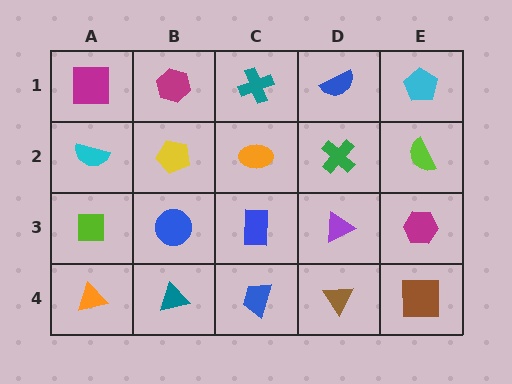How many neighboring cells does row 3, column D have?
4.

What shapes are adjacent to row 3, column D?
A green cross (row 2, column D), a brown triangle (row 4, column D), a blue rectangle (row 3, column C), a magenta hexagon (row 3, column E).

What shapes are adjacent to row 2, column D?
A blue semicircle (row 1, column D), a purple triangle (row 3, column D), an orange ellipse (row 2, column C), a lime semicircle (row 2, column E).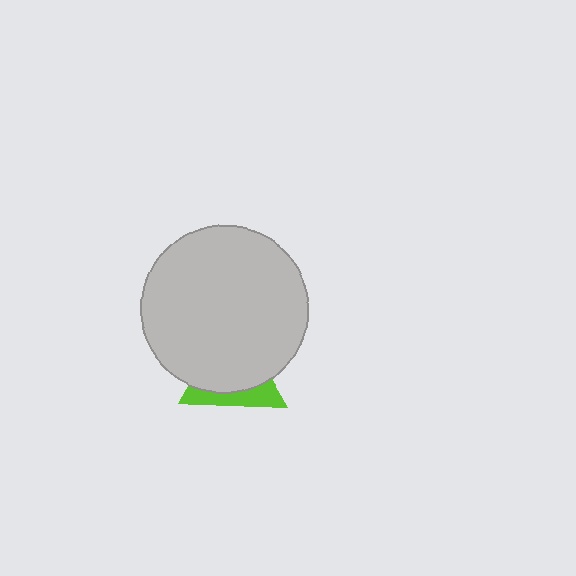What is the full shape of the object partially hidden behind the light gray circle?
The partially hidden object is a lime triangle.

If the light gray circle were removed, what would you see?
You would see the complete lime triangle.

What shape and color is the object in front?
The object in front is a light gray circle.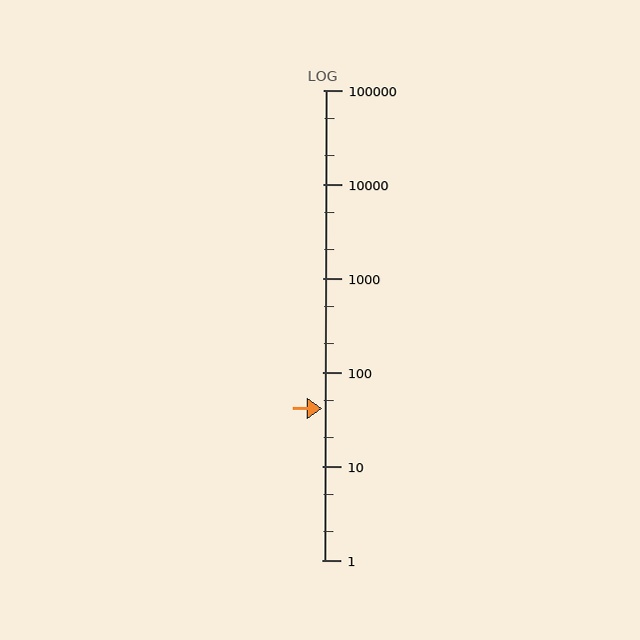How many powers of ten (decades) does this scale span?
The scale spans 5 decades, from 1 to 100000.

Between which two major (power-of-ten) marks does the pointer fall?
The pointer is between 10 and 100.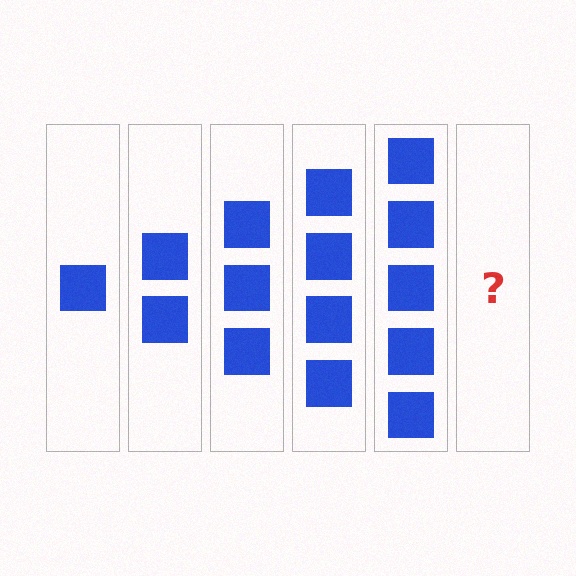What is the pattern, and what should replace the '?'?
The pattern is that each step adds one more square. The '?' should be 6 squares.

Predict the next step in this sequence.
The next step is 6 squares.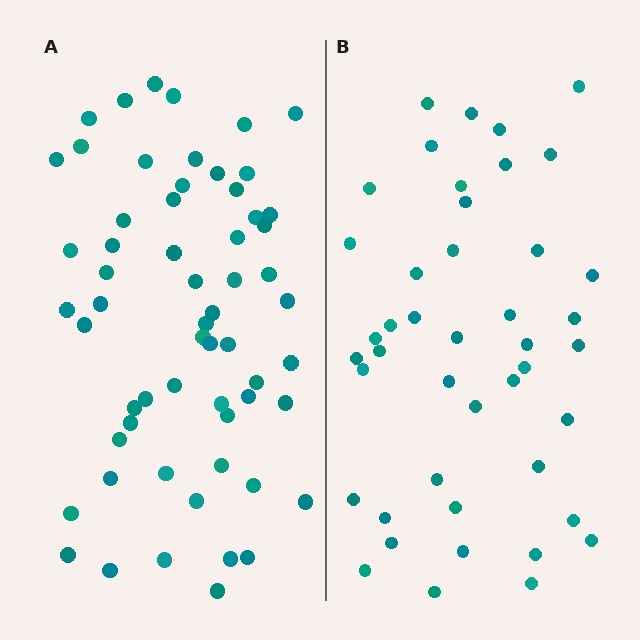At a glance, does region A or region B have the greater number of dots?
Region A (the left region) has more dots.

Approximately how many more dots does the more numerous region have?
Region A has approximately 15 more dots than region B.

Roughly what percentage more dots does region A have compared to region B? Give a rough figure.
About 35% more.